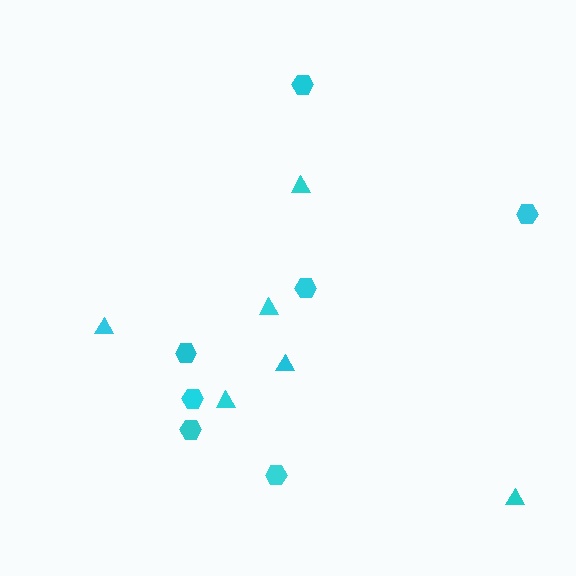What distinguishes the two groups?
There are 2 groups: one group of triangles (6) and one group of hexagons (7).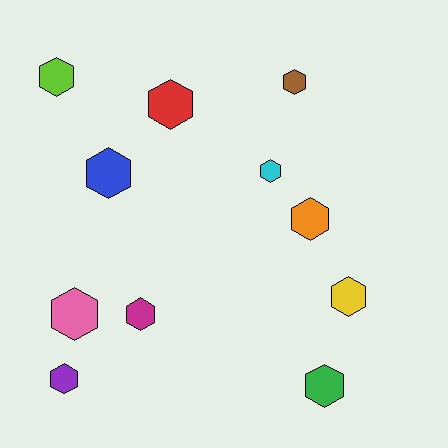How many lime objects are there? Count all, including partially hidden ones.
There is 1 lime object.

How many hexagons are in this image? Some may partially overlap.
There are 11 hexagons.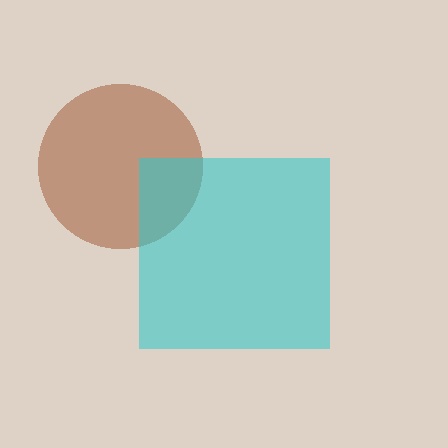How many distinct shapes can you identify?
There are 2 distinct shapes: a brown circle, a cyan square.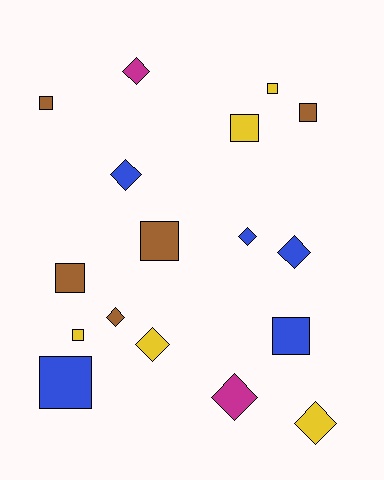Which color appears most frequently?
Blue, with 5 objects.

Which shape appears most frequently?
Square, with 9 objects.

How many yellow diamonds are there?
There are 2 yellow diamonds.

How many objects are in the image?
There are 17 objects.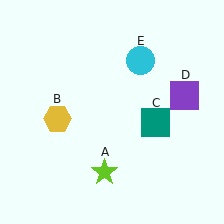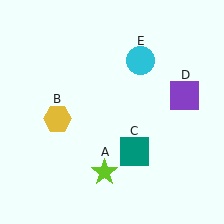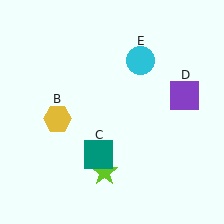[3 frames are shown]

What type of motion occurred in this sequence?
The teal square (object C) rotated clockwise around the center of the scene.